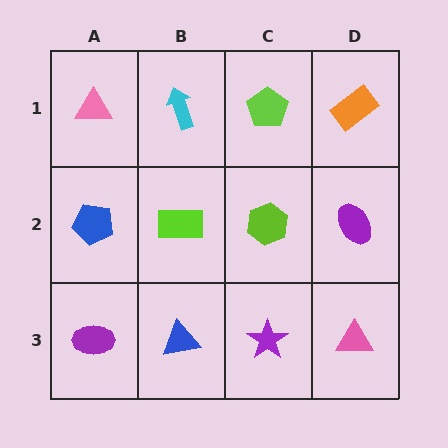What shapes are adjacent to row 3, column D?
A purple ellipse (row 2, column D), a purple star (row 3, column C).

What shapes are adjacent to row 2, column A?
A pink triangle (row 1, column A), a purple ellipse (row 3, column A), a lime rectangle (row 2, column B).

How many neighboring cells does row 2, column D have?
3.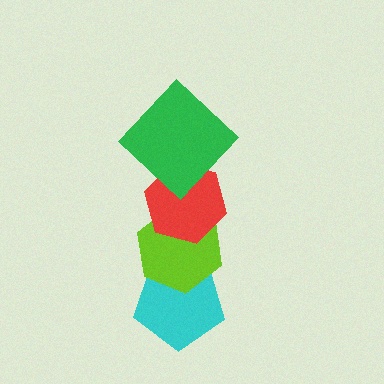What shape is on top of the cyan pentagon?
The lime hexagon is on top of the cyan pentagon.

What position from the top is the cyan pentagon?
The cyan pentagon is 4th from the top.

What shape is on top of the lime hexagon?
The red hexagon is on top of the lime hexagon.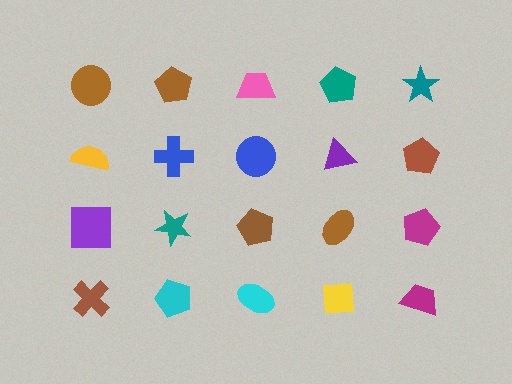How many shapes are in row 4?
5 shapes.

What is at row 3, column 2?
A teal star.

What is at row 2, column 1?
A yellow semicircle.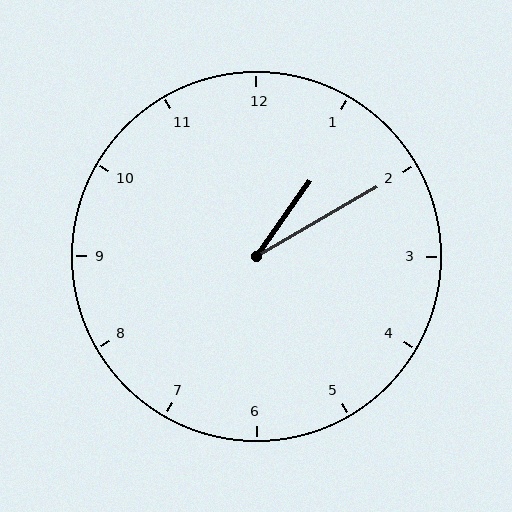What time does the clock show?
1:10.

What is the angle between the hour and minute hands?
Approximately 25 degrees.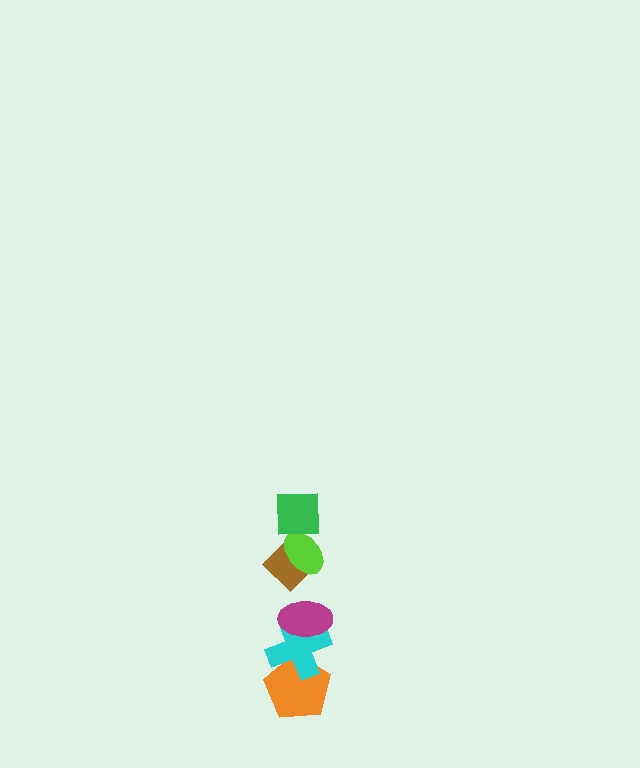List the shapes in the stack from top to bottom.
From top to bottom: the green square, the lime ellipse, the brown diamond, the magenta ellipse, the cyan cross, the orange pentagon.